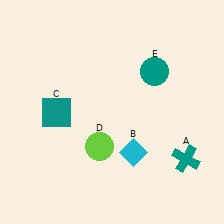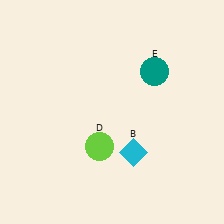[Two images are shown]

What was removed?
The teal square (C), the teal cross (A) were removed in Image 2.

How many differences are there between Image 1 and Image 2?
There are 2 differences between the two images.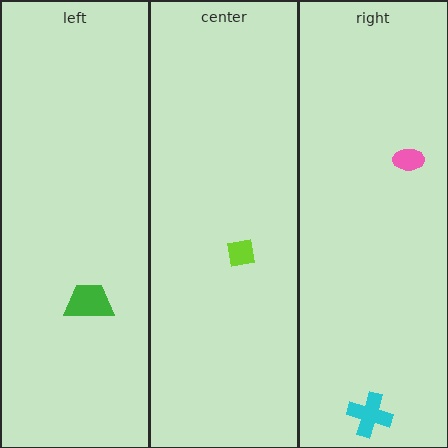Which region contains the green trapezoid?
The left region.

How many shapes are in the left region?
1.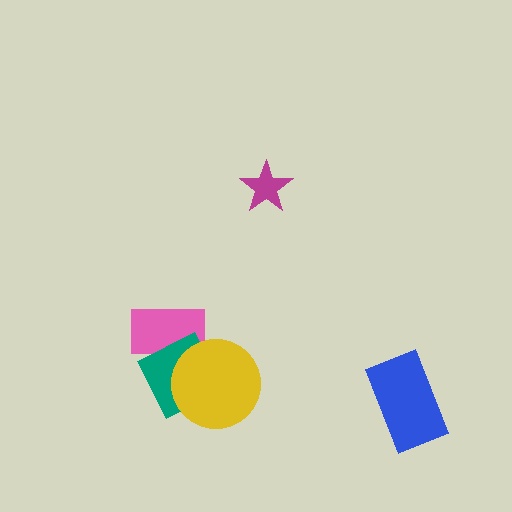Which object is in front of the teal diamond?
The yellow circle is in front of the teal diamond.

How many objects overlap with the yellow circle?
2 objects overlap with the yellow circle.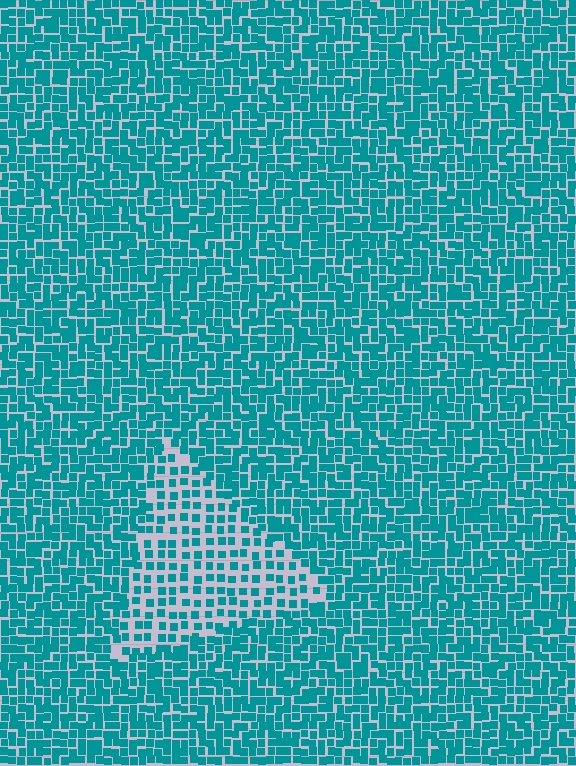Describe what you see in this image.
The image contains small teal elements arranged at two different densities. A triangle-shaped region is visible where the elements are less densely packed than the surrounding area.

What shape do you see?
I see a triangle.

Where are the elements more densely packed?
The elements are more densely packed outside the triangle boundary.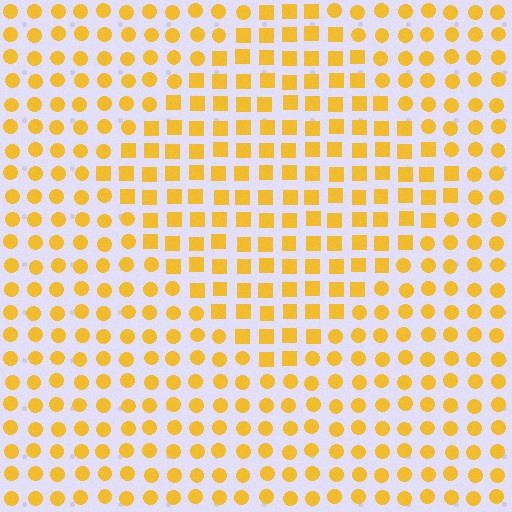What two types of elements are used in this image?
The image uses squares inside the diamond region and circles outside it.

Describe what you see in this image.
The image is filled with small yellow elements arranged in a uniform grid. A diamond-shaped region contains squares, while the surrounding area contains circles. The boundary is defined purely by the change in element shape.